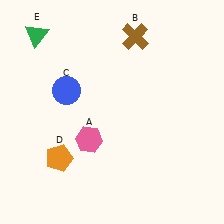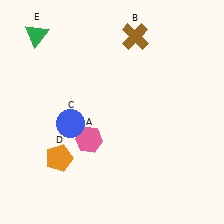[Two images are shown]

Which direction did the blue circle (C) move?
The blue circle (C) moved down.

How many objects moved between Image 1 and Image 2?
1 object moved between the two images.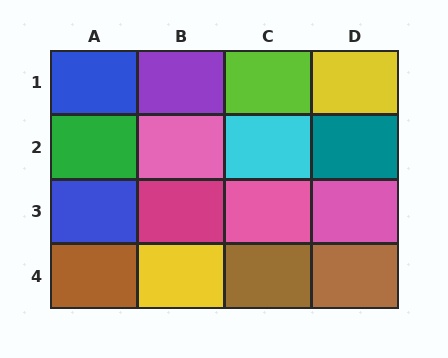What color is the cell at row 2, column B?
Pink.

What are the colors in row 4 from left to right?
Brown, yellow, brown, brown.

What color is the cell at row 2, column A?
Green.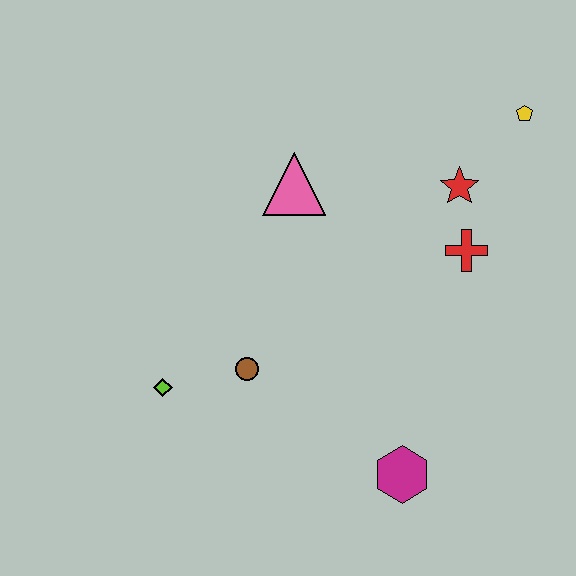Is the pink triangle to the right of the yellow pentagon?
No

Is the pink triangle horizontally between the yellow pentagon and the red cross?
No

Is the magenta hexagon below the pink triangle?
Yes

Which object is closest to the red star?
The red cross is closest to the red star.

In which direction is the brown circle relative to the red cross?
The brown circle is to the left of the red cross.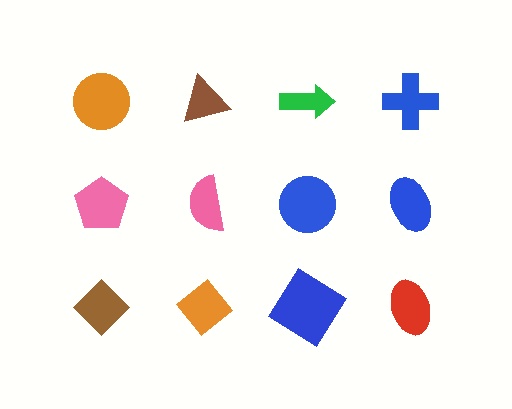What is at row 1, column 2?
A brown triangle.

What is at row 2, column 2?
A pink semicircle.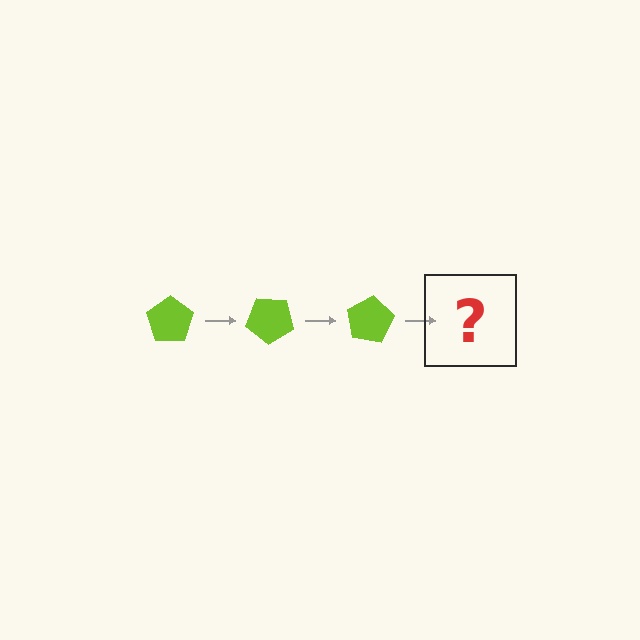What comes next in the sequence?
The next element should be a lime pentagon rotated 120 degrees.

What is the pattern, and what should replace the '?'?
The pattern is that the pentagon rotates 40 degrees each step. The '?' should be a lime pentagon rotated 120 degrees.